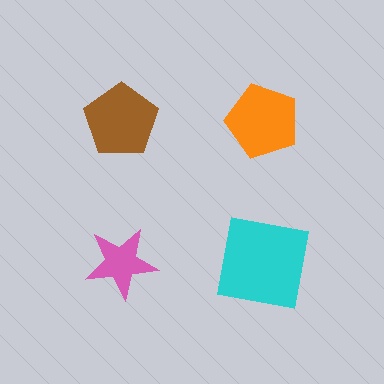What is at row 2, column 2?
A cyan square.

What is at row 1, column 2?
An orange pentagon.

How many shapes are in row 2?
2 shapes.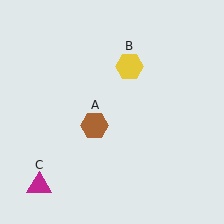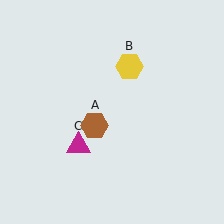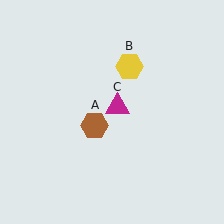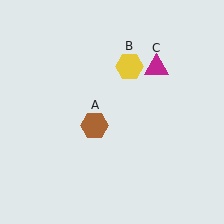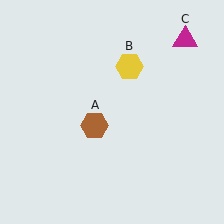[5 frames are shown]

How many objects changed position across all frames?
1 object changed position: magenta triangle (object C).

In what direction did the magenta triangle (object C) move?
The magenta triangle (object C) moved up and to the right.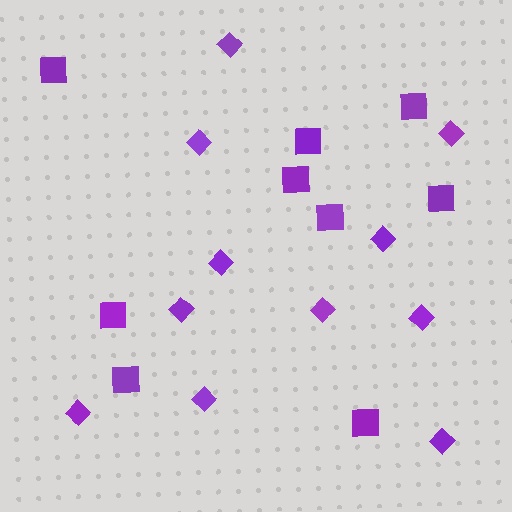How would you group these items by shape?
There are 2 groups: one group of diamonds (11) and one group of squares (9).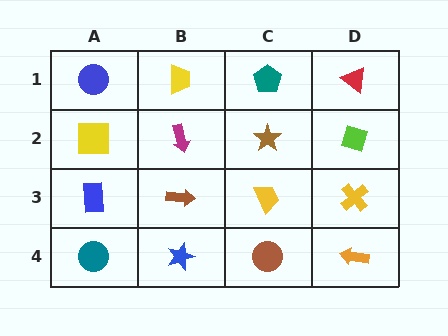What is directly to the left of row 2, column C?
A magenta arrow.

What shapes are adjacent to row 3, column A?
A yellow square (row 2, column A), a teal circle (row 4, column A), a brown arrow (row 3, column B).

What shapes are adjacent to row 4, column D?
A yellow cross (row 3, column D), a brown circle (row 4, column C).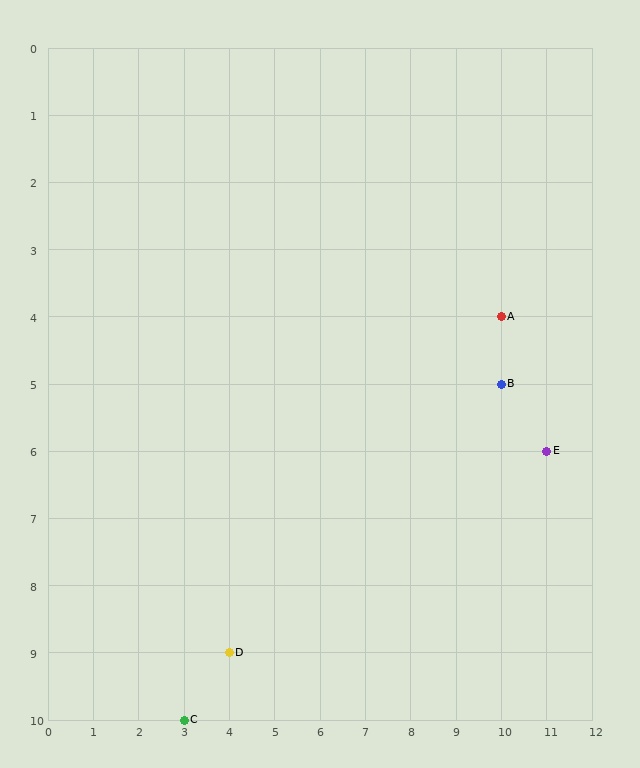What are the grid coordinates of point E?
Point E is at grid coordinates (11, 6).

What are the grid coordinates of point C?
Point C is at grid coordinates (3, 10).